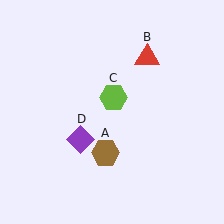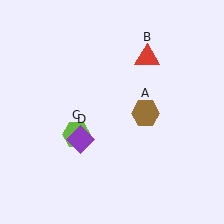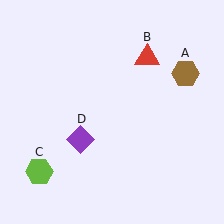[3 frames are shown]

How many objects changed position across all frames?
2 objects changed position: brown hexagon (object A), lime hexagon (object C).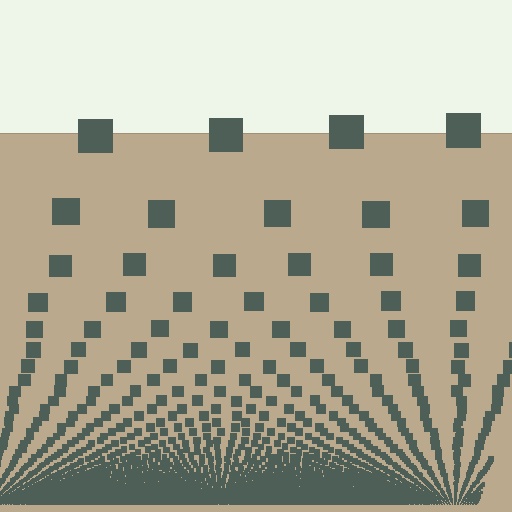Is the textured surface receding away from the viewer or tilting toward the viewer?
The surface appears to tilt toward the viewer. Texture elements get larger and sparser toward the top.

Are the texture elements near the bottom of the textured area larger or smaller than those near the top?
Smaller. The gradient is inverted — elements near the bottom are smaller and denser.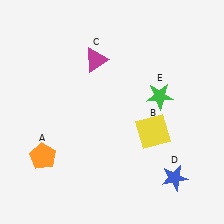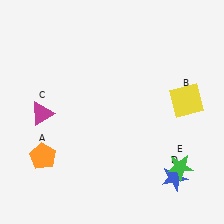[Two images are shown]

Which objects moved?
The objects that moved are: the yellow square (B), the magenta triangle (C), the green star (E).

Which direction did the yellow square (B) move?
The yellow square (B) moved right.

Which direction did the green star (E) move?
The green star (E) moved down.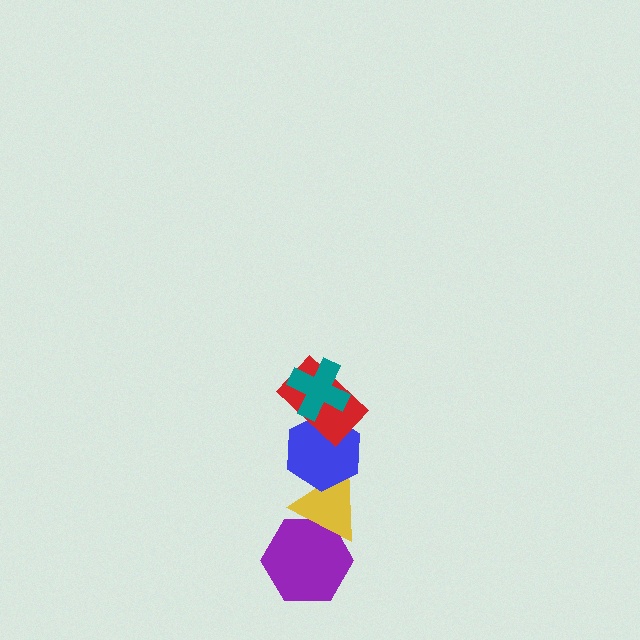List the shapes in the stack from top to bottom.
From top to bottom: the teal cross, the red rectangle, the blue hexagon, the yellow triangle, the purple hexagon.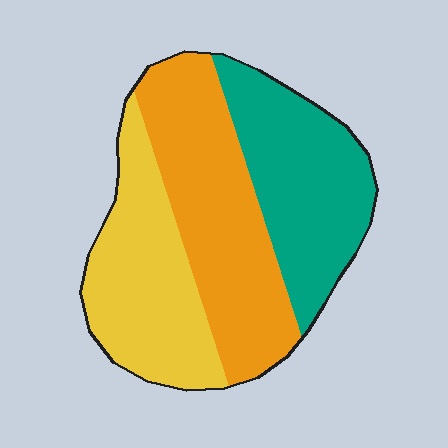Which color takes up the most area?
Orange, at roughly 40%.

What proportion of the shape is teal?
Teal covers about 30% of the shape.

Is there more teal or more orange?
Orange.